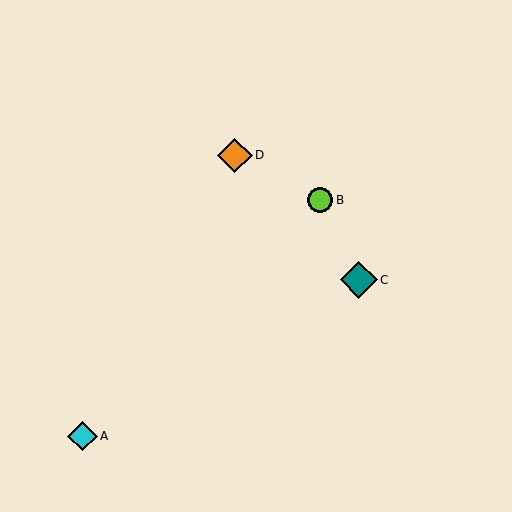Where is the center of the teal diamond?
The center of the teal diamond is at (359, 280).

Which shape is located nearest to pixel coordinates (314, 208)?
The lime circle (labeled B) at (320, 200) is nearest to that location.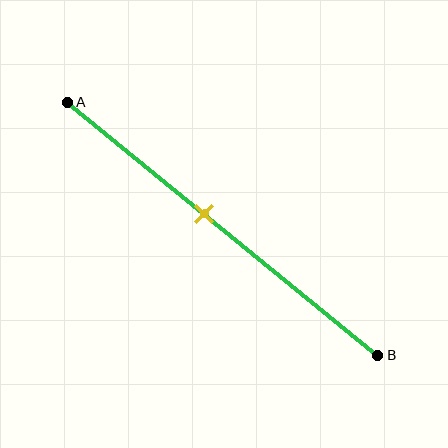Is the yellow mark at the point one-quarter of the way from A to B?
No, the mark is at about 45% from A, not at the 25% one-quarter point.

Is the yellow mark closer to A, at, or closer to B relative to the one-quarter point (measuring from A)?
The yellow mark is closer to point B than the one-quarter point of segment AB.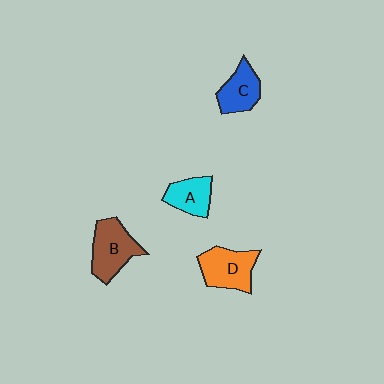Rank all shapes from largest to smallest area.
From largest to smallest: B (brown), D (orange), C (blue), A (cyan).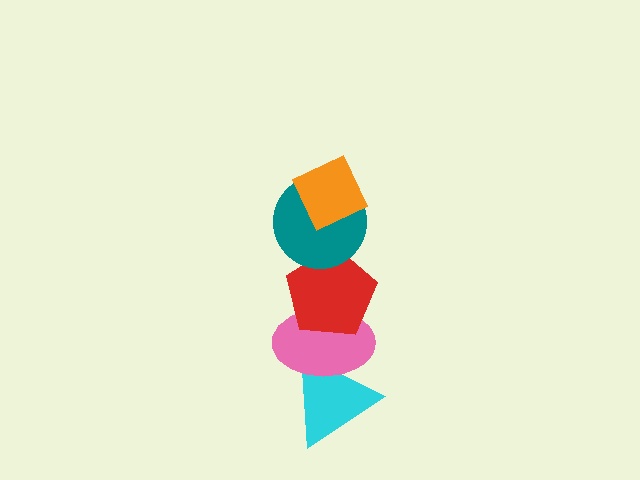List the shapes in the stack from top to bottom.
From top to bottom: the orange diamond, the teal circle, the red pentagon, the pink ellipse, the cyan triangle.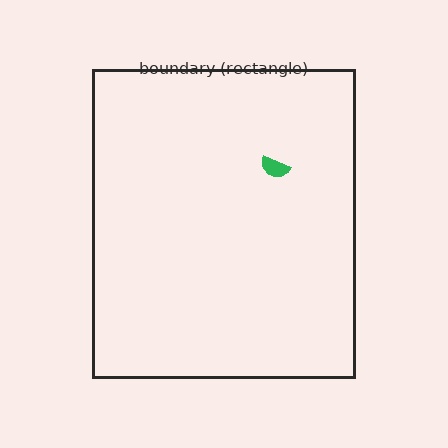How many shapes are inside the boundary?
1 inside, 0 outside.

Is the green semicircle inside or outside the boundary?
Inside.